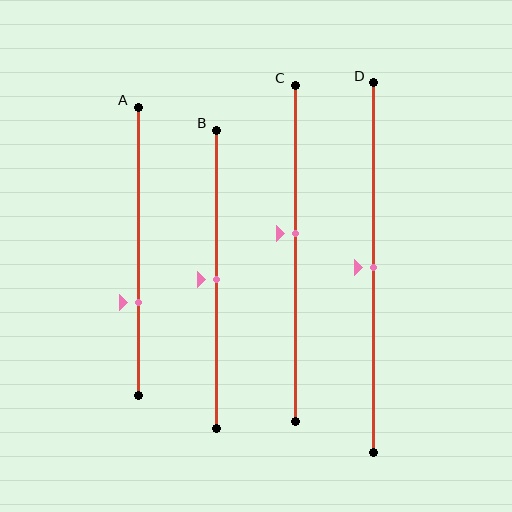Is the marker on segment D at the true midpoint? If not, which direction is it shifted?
Yes, the marker on segment D is at the true midpoint.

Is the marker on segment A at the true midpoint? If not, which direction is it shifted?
No, the marker on segment A is shifted downward by about 18% of the segment length.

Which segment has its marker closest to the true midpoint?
Segment B has its marker closest to the true midpoint.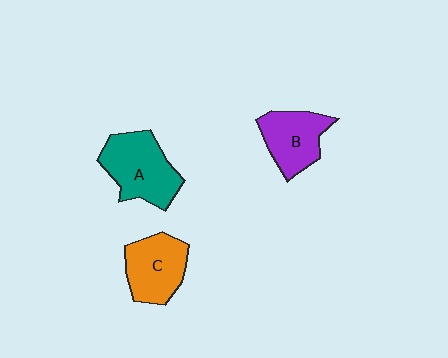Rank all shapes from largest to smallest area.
From largest to smallest: A (teal), C (orange), B (purple).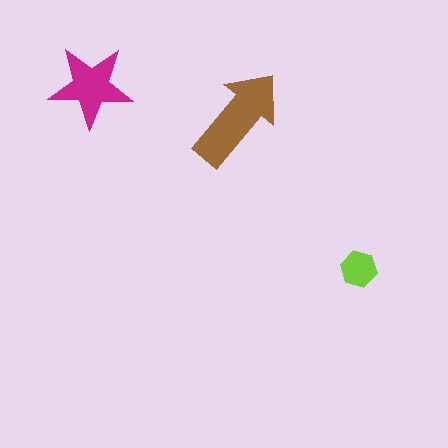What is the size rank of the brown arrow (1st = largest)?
1st.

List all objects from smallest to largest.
The lime hexagon, the magenta star, the brown arrow.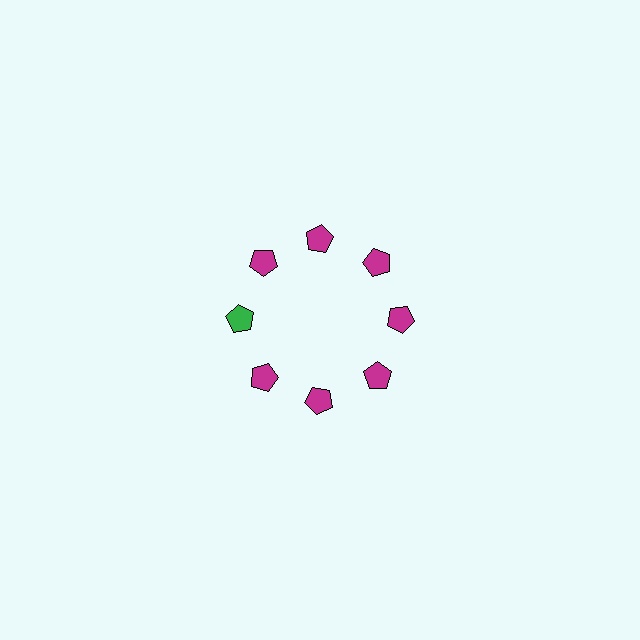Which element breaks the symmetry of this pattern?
The green pentagon at roughly the 9 o'clock position breaks the symmetry. All other shapes are magenta pentagons.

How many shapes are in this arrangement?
There are 8 shapes arranged in a ring pattern.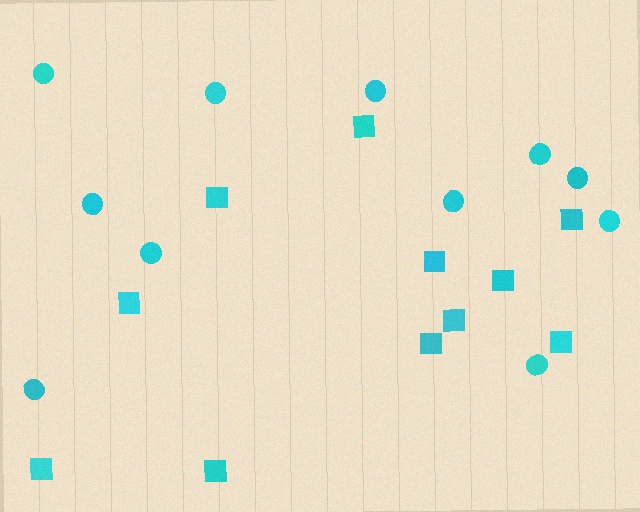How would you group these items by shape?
There are 2 groups: one group of circles (11) and one group of squares (11).